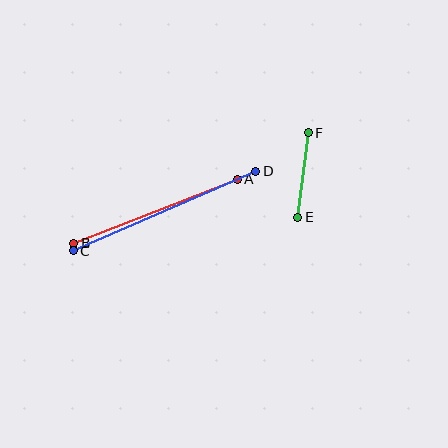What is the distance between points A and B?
The distance is approximately 175 pixels.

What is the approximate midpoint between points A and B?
The midpoint is at approximately (156, 211) pixels.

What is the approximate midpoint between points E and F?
The midpoint is at approximately (303, 175) pixels.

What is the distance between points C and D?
The distance is approximately 199 pixels.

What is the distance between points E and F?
The distance is approximately 85 pixels.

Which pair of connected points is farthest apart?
Points C and D are farthest apart.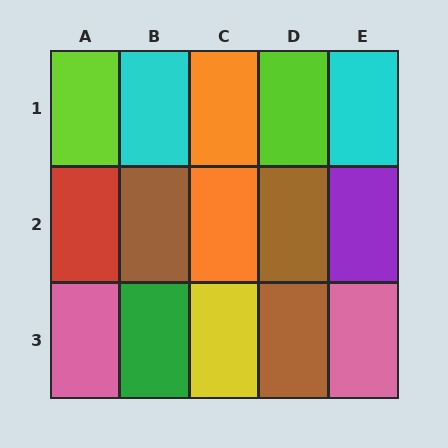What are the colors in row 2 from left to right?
Red, brown, orange, brown, purple.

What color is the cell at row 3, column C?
Yellow.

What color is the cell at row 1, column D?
Lime.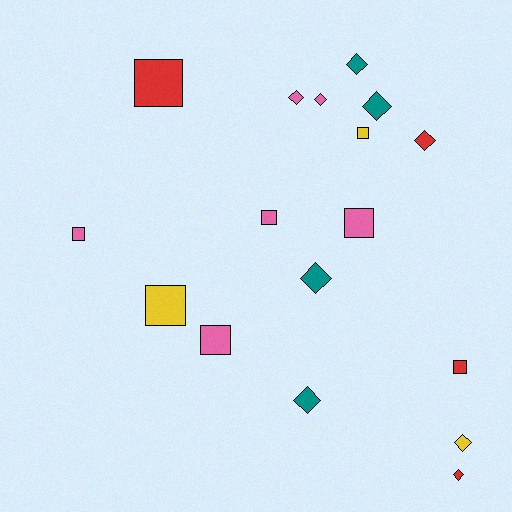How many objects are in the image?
There are 17 objects.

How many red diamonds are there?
There are 2 red diamonds.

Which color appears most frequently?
Pink, with 6 objects.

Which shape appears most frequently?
Diamond, with 9 objects.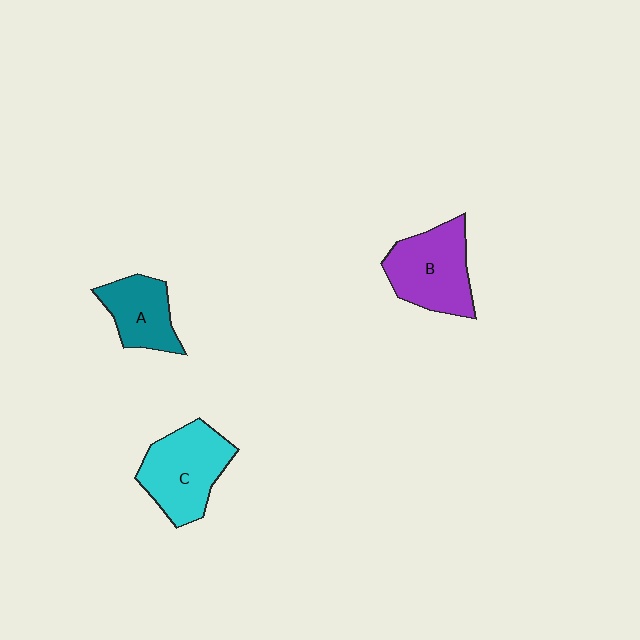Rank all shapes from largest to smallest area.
From largest to smallest: C (cyan), B (purple), A (teal).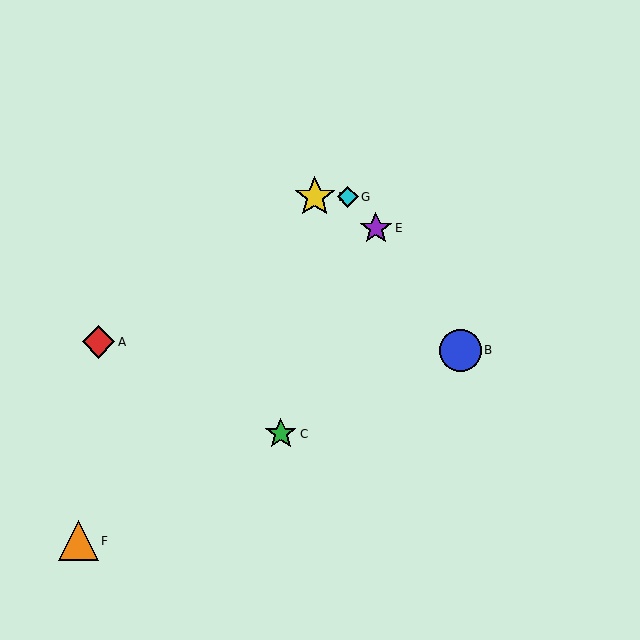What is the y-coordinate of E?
Object E is at y≈228.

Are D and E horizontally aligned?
No, D is at y≈197 and E is at y≈228.